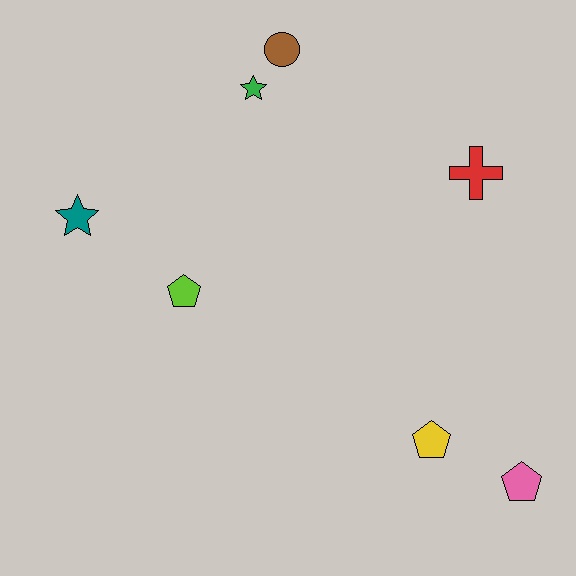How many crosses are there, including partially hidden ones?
There is 1 cross.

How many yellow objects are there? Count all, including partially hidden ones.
There is 1 yellow object.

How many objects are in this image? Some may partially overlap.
There are 7 objects.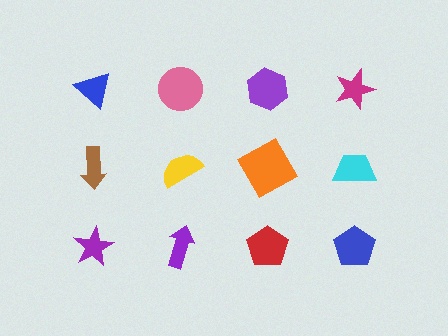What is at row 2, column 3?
An orange square.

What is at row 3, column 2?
A purple arrow.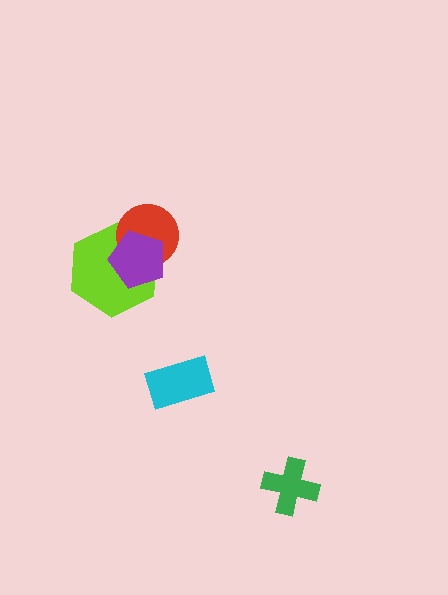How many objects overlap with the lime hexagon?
2 objects overlap with the lime hexagon.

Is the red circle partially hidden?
Yes, it is partially covered by another shape.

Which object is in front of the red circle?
The purple pentagon is in front of the red circle.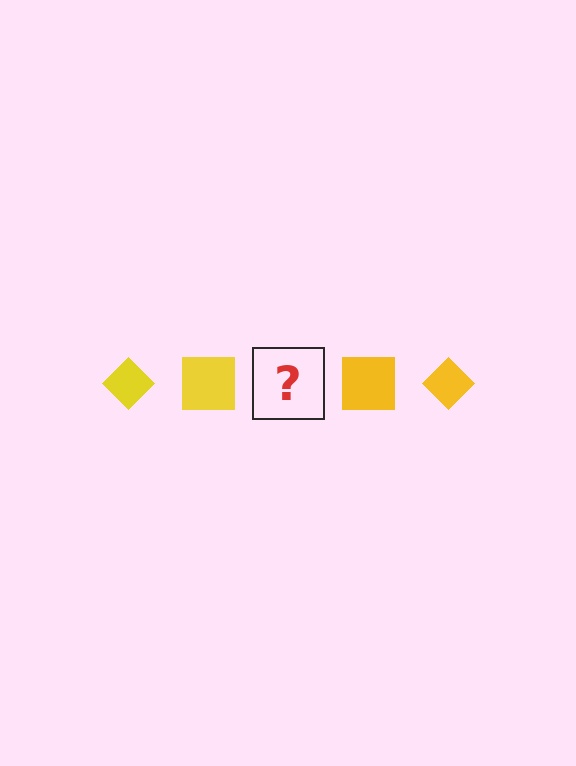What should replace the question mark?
The question mark should be replaced with a yellow diamond.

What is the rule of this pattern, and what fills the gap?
The rule is that the pattern cycles through diamond, square shapes in yellow. The gap should be filled with a yellow diamond.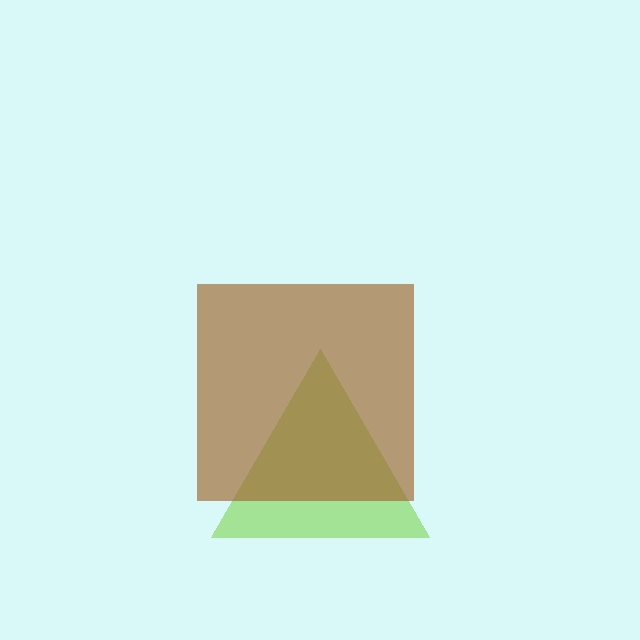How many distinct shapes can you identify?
There are 2 distinct shapes: a lime triangle, a brown square.